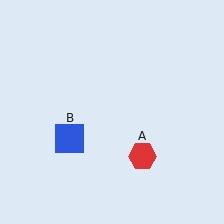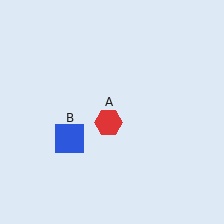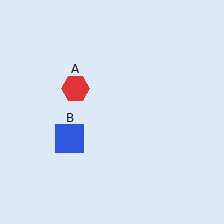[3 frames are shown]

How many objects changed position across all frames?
1 object changed position: red hexagon (object A).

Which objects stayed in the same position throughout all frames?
Blue square (object B) remained stationary.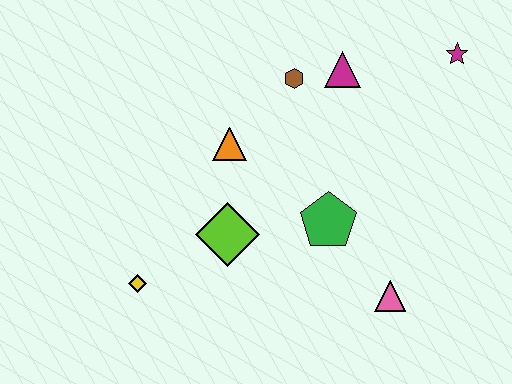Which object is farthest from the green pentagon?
The magenta star is farthest from the green pentagon.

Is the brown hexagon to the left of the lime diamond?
No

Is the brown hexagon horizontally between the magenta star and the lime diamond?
Yes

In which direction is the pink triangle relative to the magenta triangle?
The pink triangle is below the magenta triangle.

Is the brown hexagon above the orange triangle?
Yes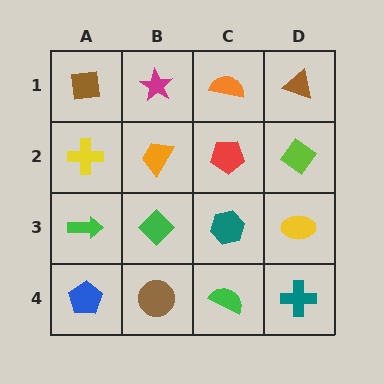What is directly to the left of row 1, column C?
A magenta star.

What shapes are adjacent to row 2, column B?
A magenta star (row 1, column B), a green diamond (row 3, column B), a yellow cross (row 2, column A), a red pentagon (row 2, column C).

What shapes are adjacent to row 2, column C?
An orange semicircle (row 1, column C), a teal hexagon (row 3, column C), an orange trapezoid (row 2, column B), a lime diamond (row 2, column D).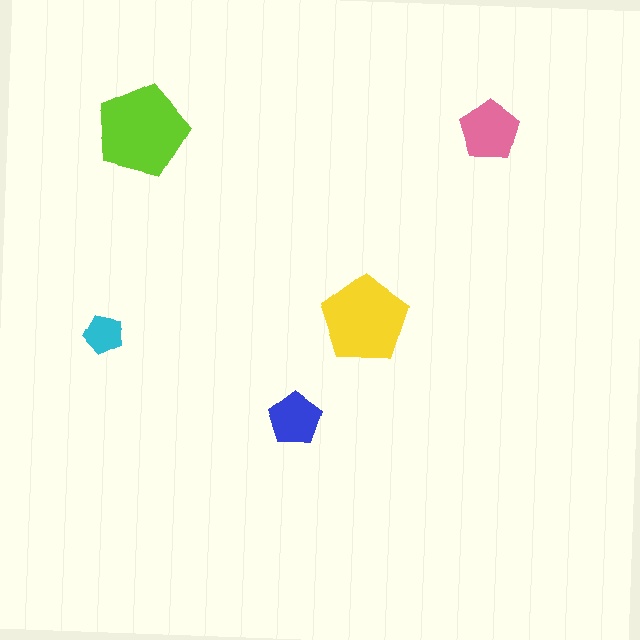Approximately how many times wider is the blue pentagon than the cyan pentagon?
About 1.5 times wider.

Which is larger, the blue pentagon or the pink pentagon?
The pink one.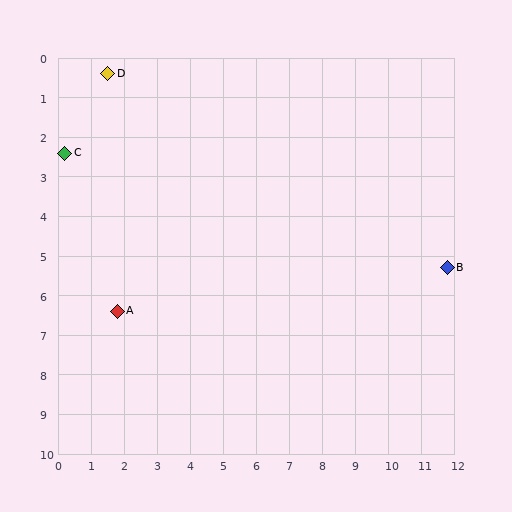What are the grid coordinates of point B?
Point B is at approximately (11.8, 5.3).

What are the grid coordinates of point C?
Point C is at approximately (0.2, 2.4).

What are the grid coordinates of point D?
Point D is at approximately (1.5, 0.4).